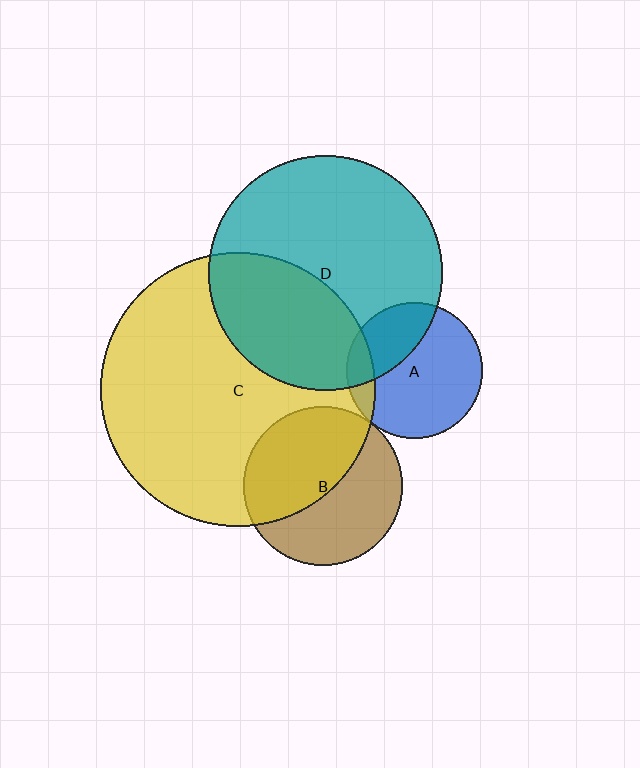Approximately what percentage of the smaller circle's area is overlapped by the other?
Approximately 30%.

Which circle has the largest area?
Circle C (yellow).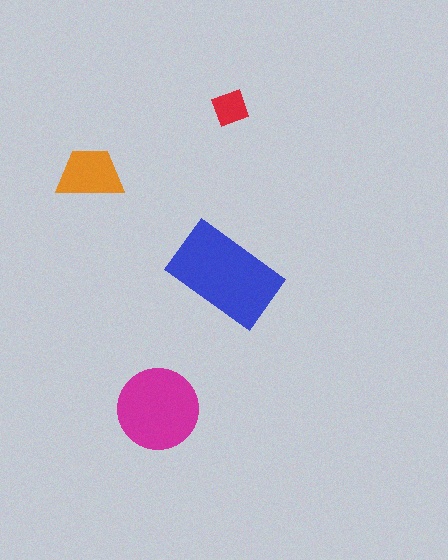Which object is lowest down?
The magenta circle is bottommost.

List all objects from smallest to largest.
The red diamond, the orange trapezoid, the magenta circle, the blue rectangle.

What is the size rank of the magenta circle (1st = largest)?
2nd.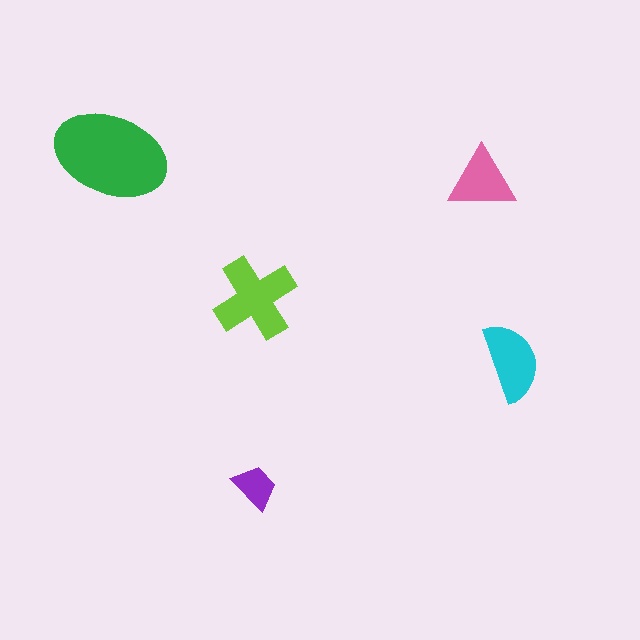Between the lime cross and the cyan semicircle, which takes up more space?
The lime cross.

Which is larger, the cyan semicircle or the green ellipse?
The green ellipse.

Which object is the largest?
The green ellipse.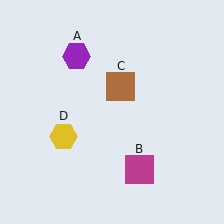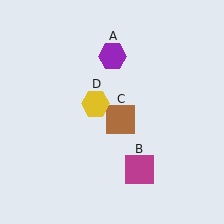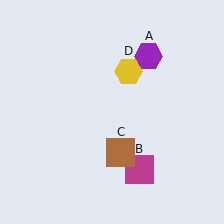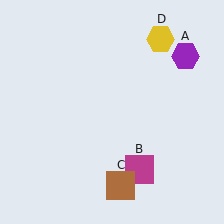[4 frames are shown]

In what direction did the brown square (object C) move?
The brown square (object C) moved down.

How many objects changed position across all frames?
3 objects changed position: purple hexagon (object A), brown square (object C), yellow hexagon (object D).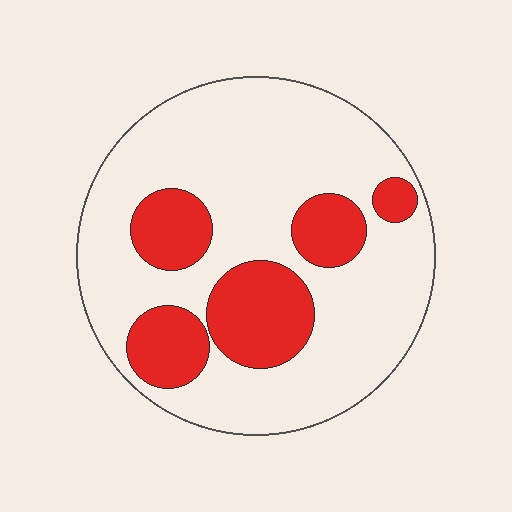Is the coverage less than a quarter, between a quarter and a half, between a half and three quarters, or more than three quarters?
Between a quarter and a half.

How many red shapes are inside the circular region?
5.